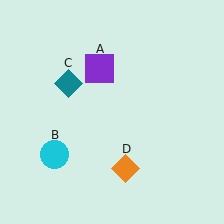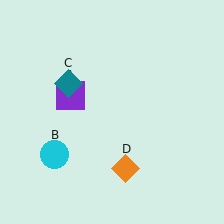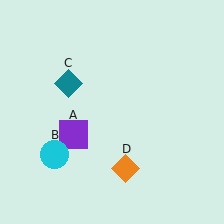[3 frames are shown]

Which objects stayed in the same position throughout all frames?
Cyan circle (object B) and teal diamond (object C) and orange diamond (object D) remained stationary.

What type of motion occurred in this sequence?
The purple square (object A) rotated counterclockwise around the center of the scene.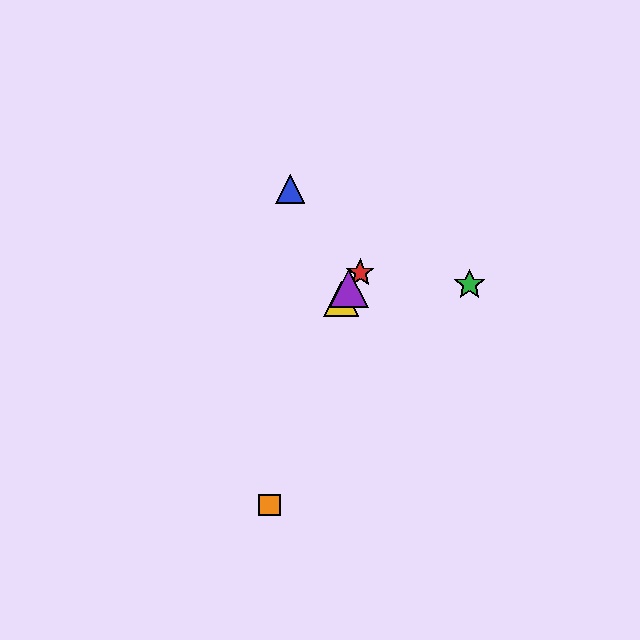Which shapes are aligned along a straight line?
The red star, the yellow triangle, the purple triangle are aligned along a straight line.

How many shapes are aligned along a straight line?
3 shapes (the red star, the yellow triangle, the purple triangle) are aligned along a straight line.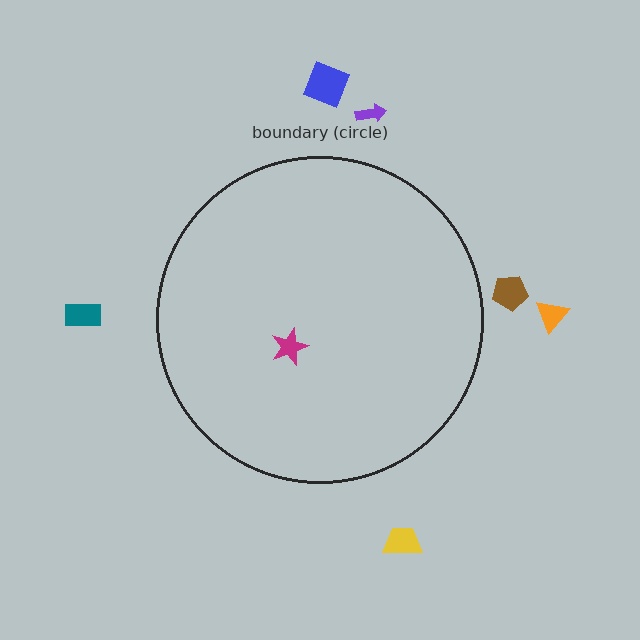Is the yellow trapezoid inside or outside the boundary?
Outside.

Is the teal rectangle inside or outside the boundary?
Outside.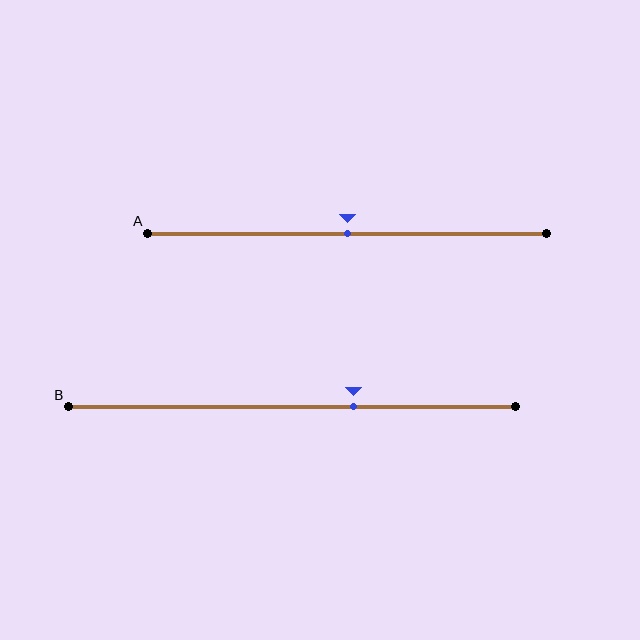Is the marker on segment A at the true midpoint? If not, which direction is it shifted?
Yes, the marker on segment A is at the true midpoint.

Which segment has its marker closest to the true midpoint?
Segment A has its marker closest to the true midpoint.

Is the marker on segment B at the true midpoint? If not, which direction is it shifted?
No, the marker on segment B is shifted to the right by about 14% of the segment length.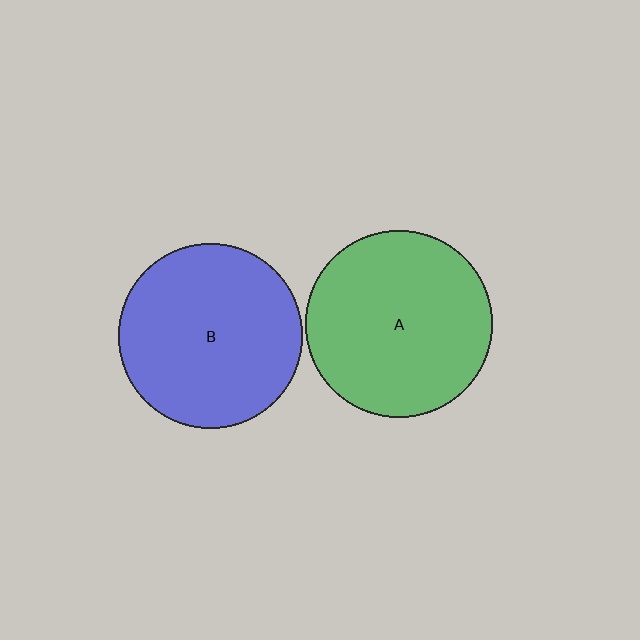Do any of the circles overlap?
No, none of the circles overlap.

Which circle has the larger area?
Circle A (green).